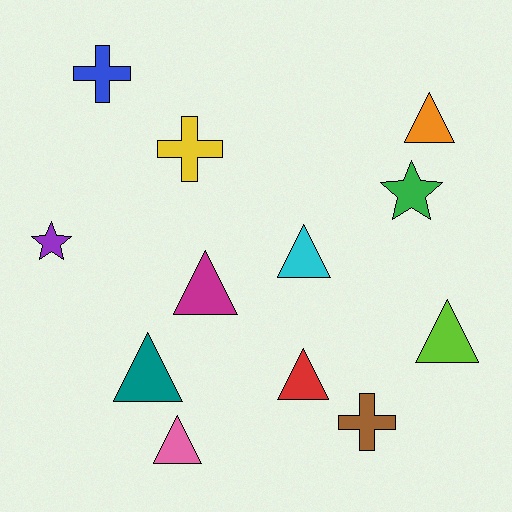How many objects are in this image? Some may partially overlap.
There are 12 objects.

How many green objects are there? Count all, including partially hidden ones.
There is 1 green object.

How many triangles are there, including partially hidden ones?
There are 7 triangles.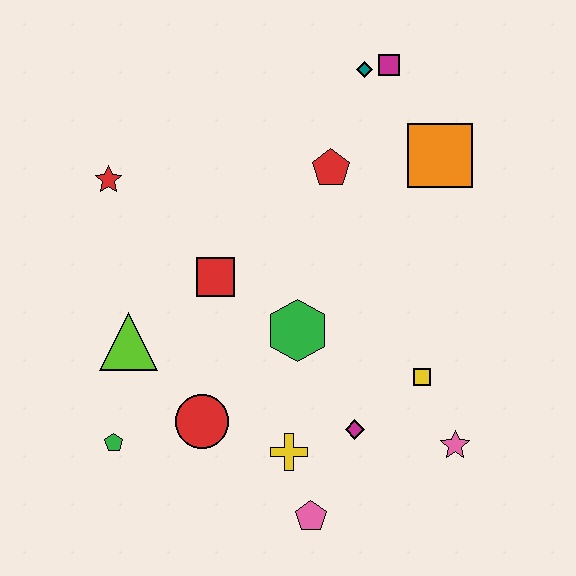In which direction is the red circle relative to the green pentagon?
The red circle is to the right of the green pentagon.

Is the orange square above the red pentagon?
Yes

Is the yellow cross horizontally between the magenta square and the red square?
Yes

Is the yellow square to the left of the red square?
No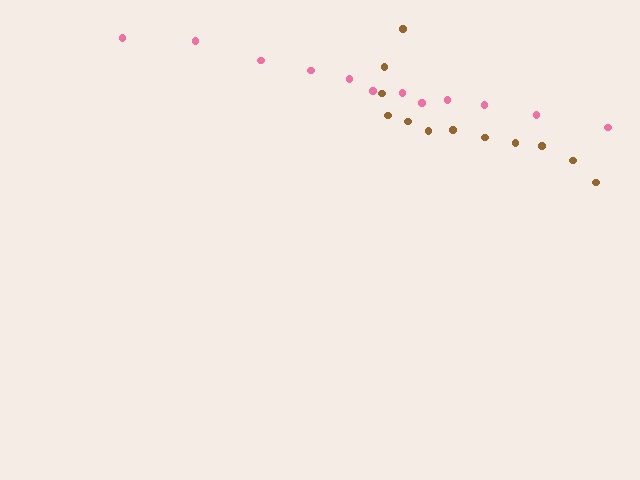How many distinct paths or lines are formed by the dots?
There are 2 distinct paths.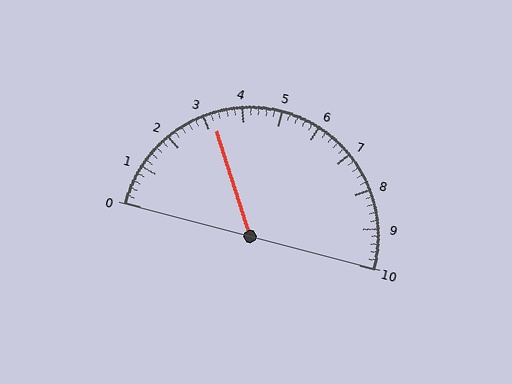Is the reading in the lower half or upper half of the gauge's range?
The reading is in the lower half of the range (0 to 10).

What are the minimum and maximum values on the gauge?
The gauge ranges from 0 to 10.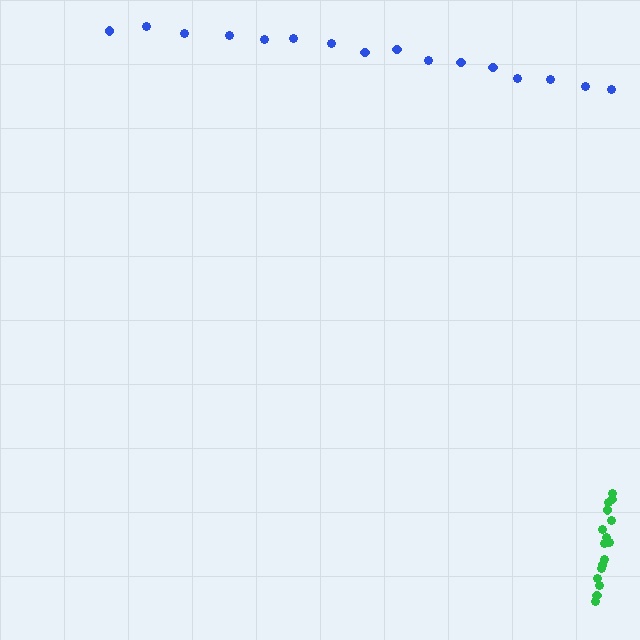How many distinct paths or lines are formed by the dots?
There are 2 distinct paths.